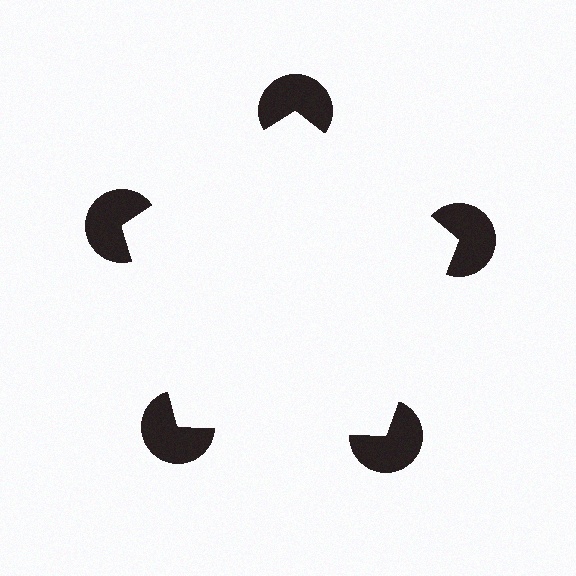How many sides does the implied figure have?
5 sides.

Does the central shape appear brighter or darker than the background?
It typically appears slightly brighter than the background, even though no actual brightness change is drawn.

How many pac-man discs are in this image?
There are 5 — one at each vertex of the illusory pentagon.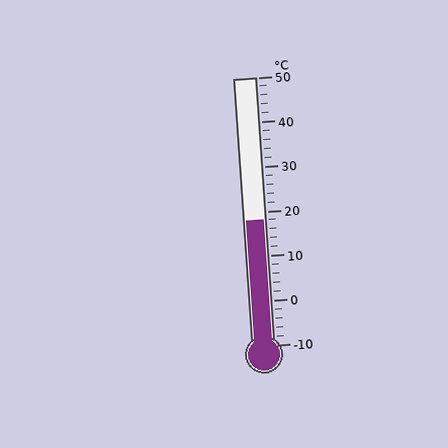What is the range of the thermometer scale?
The thermometer scale ranges from -10°C to 50°C.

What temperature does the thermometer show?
The thermometer shows approximately 18°C.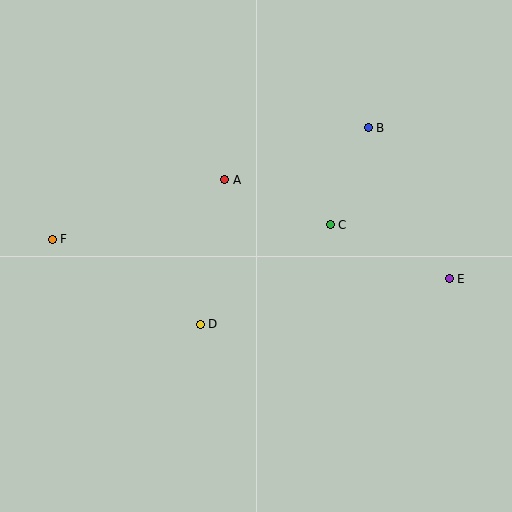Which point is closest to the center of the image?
Point C at (330, 225) is closest to the center.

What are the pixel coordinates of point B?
Point B is at (368, 128).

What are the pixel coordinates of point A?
Point A is at (225, 180).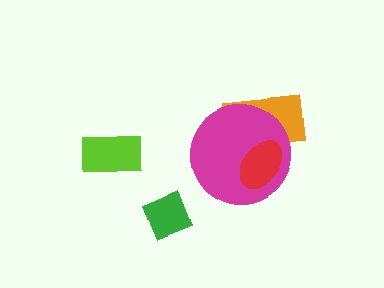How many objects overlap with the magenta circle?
2 objects overlap with the magenta circle.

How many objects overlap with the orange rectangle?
2 objects overlap with the orange rectangle.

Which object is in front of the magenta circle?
The red ellipse is in front of the magenta circle.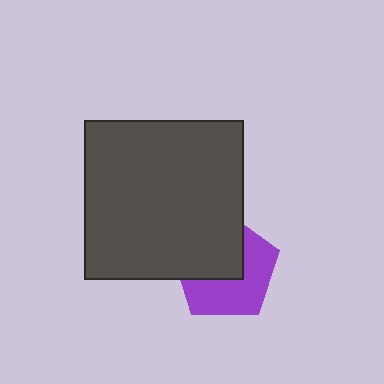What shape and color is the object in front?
The object in front is a dark gray square.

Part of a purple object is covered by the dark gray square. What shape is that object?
It is a pentagon.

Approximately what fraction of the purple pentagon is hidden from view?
Roughly 46% of the purple pentagon is hidden behind the dark gray square.